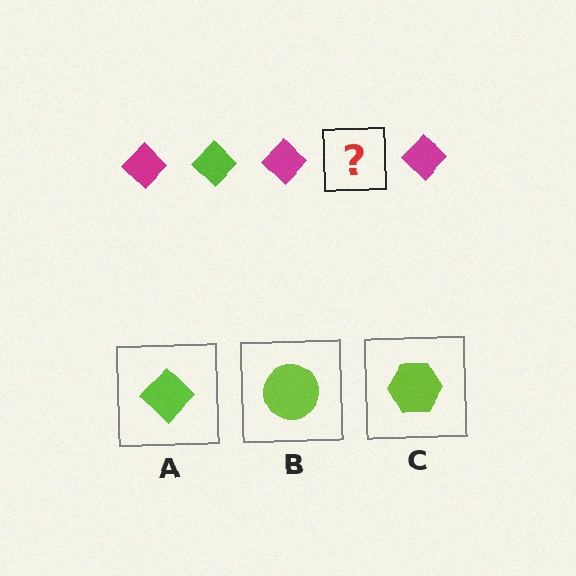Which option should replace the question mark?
Option A.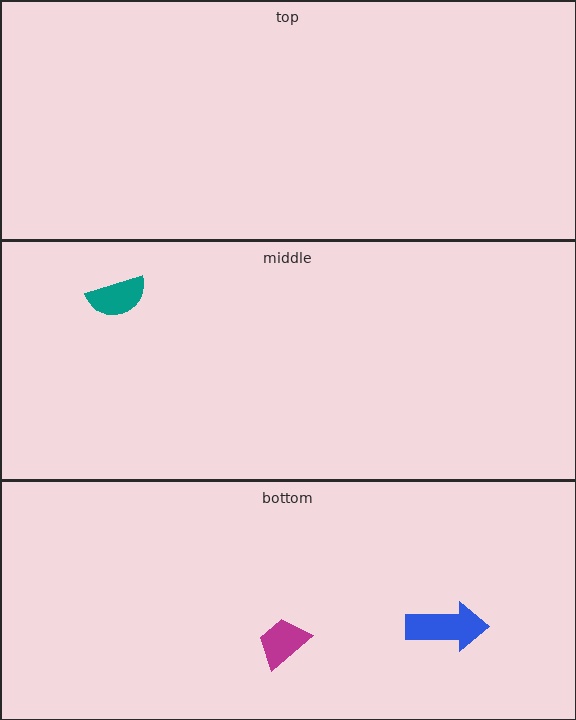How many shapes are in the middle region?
1.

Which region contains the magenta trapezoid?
The bottom region.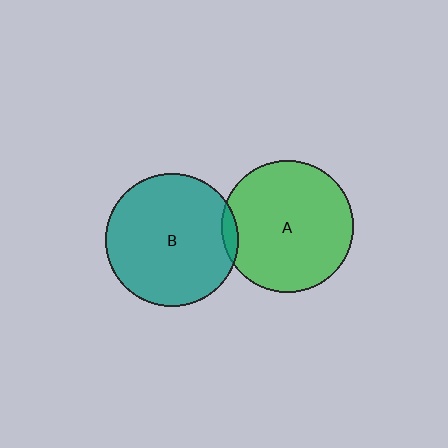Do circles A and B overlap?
Yes.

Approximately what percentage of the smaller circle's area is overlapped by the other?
Approximately 5%.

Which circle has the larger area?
Circle B (teal).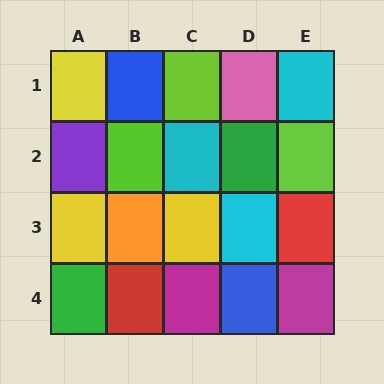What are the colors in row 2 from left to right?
Purple, lime, cyan, green, lime.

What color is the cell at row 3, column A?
Yellow.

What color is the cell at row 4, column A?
Green.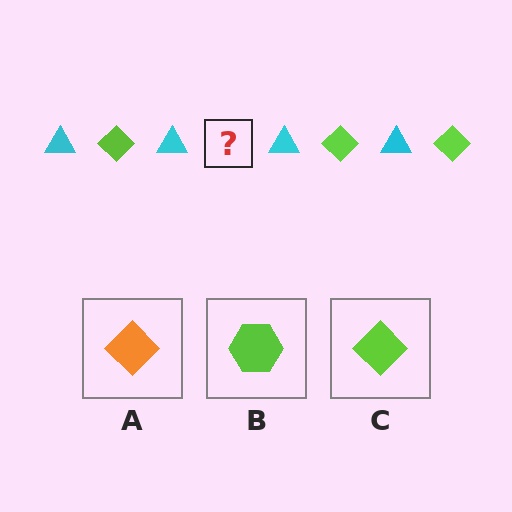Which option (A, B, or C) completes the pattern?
C.